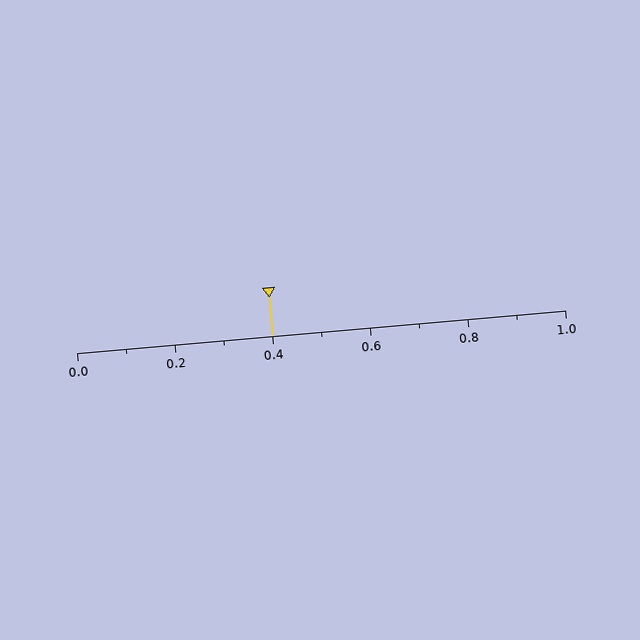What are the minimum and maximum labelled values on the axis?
The axis runs from 0.0 to 1.0.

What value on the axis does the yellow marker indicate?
The marker indicates approximately 0.4.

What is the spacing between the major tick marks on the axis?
The major ticks are spaced 0.2 apart.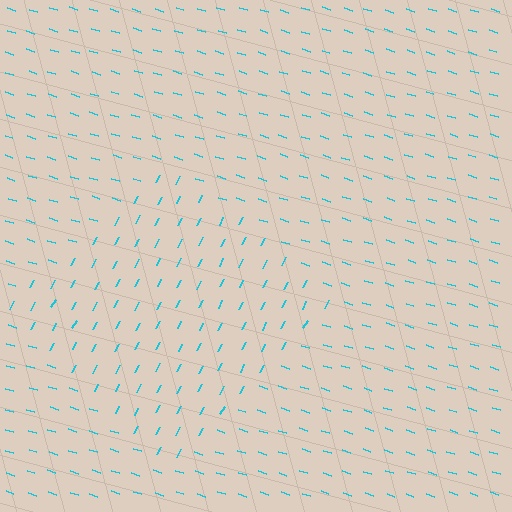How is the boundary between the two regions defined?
The boundary is defined purely by a change in line orientation (approximately 80 degrees difference). All lines are the same color and thickness.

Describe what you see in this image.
The image is filled with small cyan line segments. A diamond region in the image has lines oriented differently from the surrounding lines, creating a visible texture boundary.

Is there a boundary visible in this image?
Yes, there is a texture boundary formed by a change in line orientation.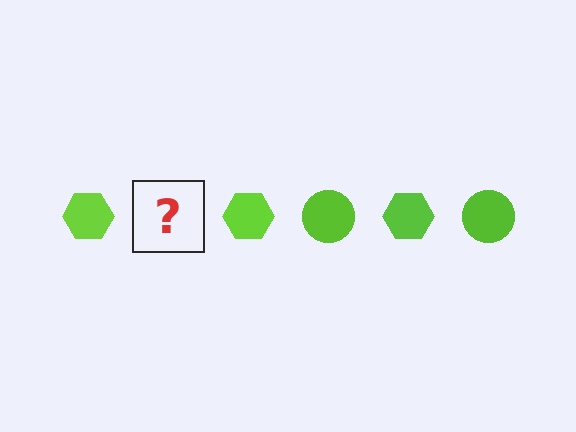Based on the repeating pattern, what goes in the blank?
The blank should be a lime circle.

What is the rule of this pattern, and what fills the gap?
The rule is that the pattern cycles through hexagon, circle shapes in lime. The gap should be filled with a lime circle.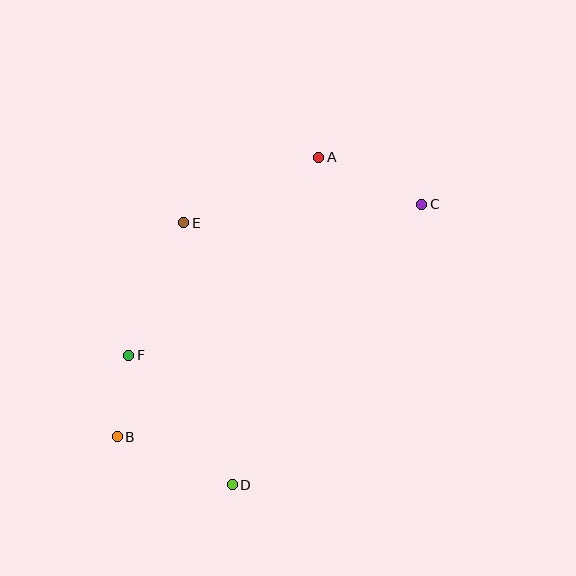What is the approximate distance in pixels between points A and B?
The distance between A and B is approximately 345 pixels.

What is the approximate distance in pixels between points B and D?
The distance between B and D is approximately 125 pixels.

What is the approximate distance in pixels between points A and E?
The distance between A and E is approximately 150 pixels.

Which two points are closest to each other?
Points B and F are closest to each other.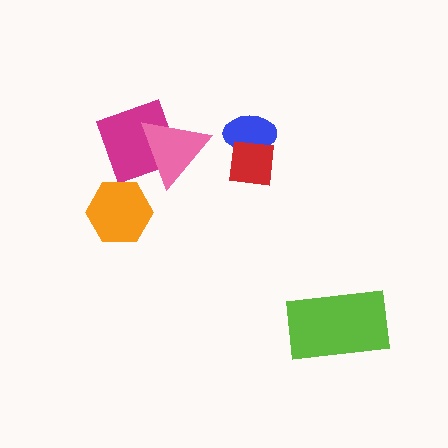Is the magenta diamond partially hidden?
Yes, it is partially covered by another shape.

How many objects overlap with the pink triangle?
1 object overlaps with the pink triangle.